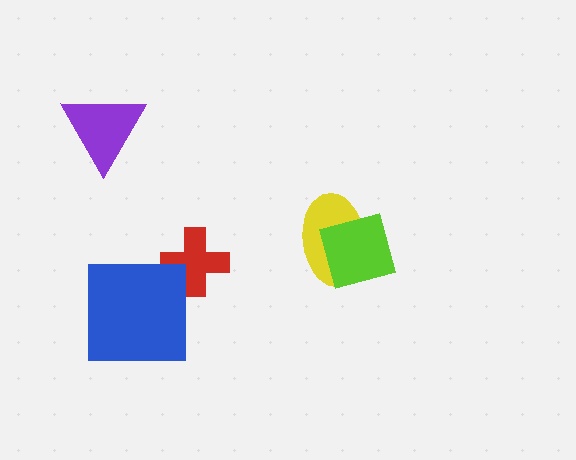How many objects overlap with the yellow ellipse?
1 object overlaps with the yellow ellipse.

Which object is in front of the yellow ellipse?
The lime square is in front of the yellow ellipse.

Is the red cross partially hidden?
No, no other shape covers it.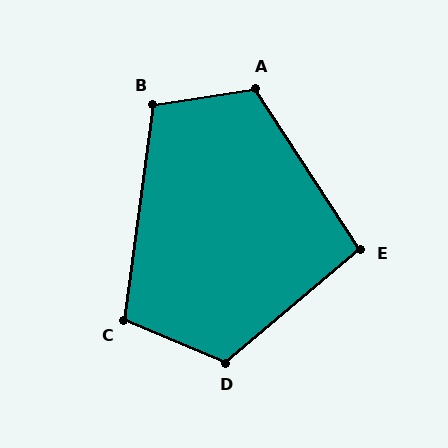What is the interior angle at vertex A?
Approximately 114 degrees (obtuse).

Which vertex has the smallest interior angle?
E, at approximately 97 degrees.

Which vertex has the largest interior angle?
D, at approximately 117 degrees.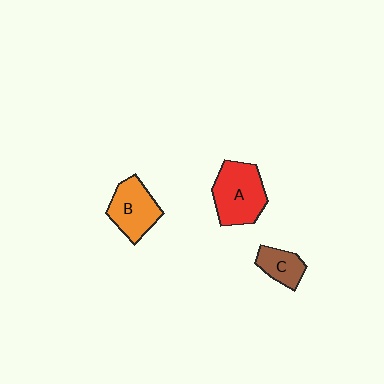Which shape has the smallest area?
Shape C (brown).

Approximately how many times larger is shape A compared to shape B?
Approximately 1.2 times.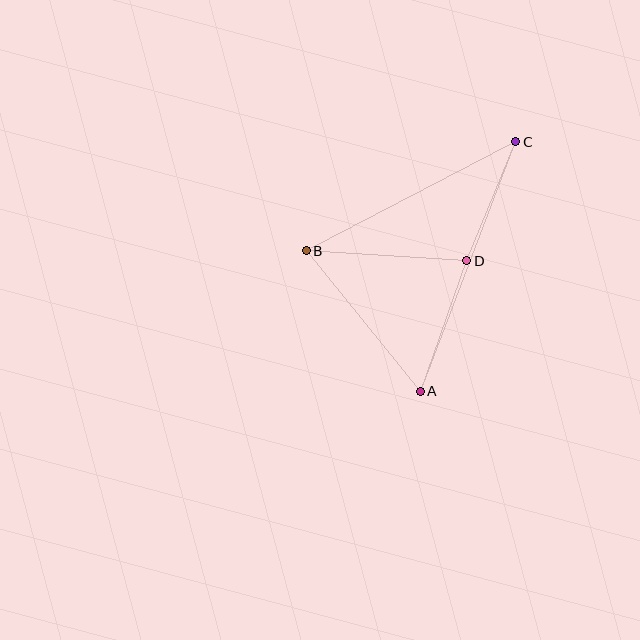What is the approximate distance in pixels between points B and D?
The distance between B and D is approximately 161 pixels.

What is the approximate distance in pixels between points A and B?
The distance between A and B is approximately 181 pixels.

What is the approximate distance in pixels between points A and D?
The distance between A and D is approximately 138 pixels.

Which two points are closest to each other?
Points C and D are closest to each other.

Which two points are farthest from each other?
Points A and C are farthest from each other.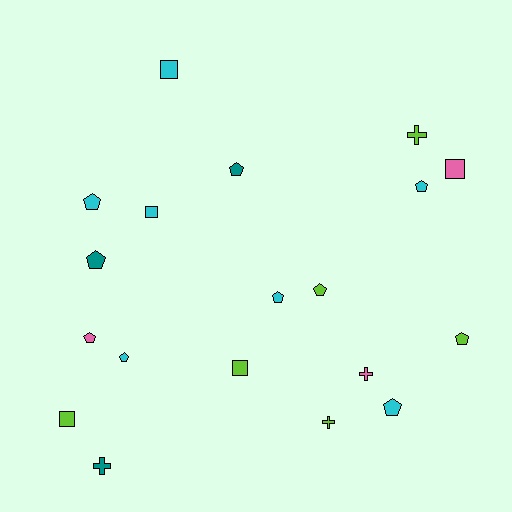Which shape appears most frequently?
Pentagon, with 10 objects.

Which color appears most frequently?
Cyan, with 7 objects.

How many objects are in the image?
There are 19 objects.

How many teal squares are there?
There are no teal squares.